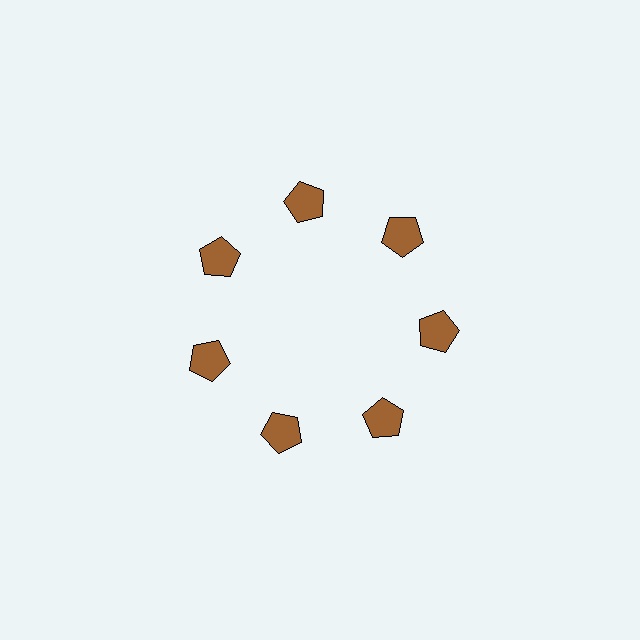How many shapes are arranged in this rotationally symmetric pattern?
There are 7 shapes, arranged in 7 groups of 1.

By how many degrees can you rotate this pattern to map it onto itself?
The pattern maps onto itself every 51 degrees of rotation.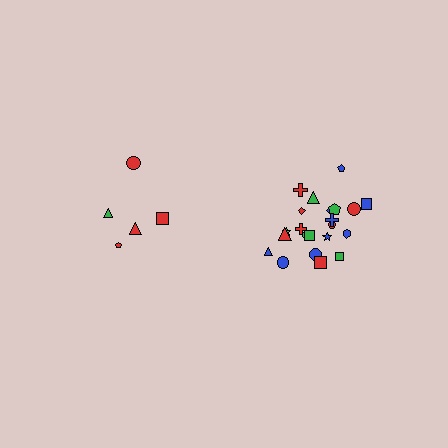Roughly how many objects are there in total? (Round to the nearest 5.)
Roughly 25 objects in total.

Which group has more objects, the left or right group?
The right group.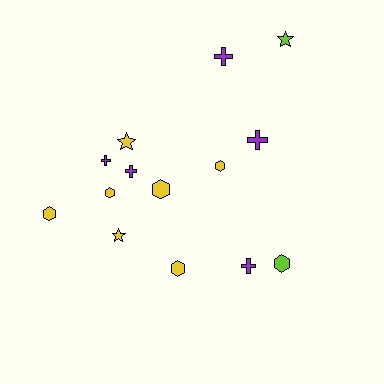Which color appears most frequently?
Yellow, with 7 objects.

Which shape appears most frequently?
Hexagon, with 6 objects.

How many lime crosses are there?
There are no lime crosses.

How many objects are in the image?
There are 14 objects.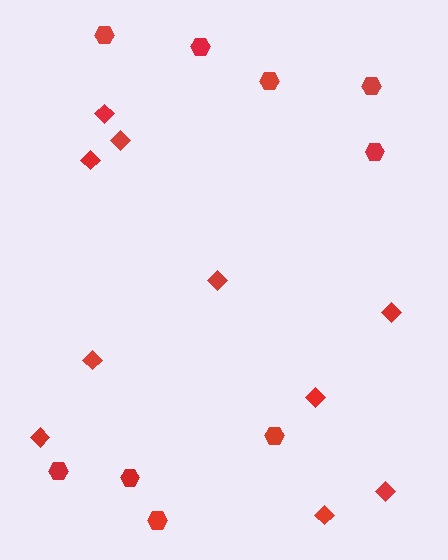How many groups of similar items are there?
There are 2 groups: one group of diamonds (10) and one group of hexagons (9).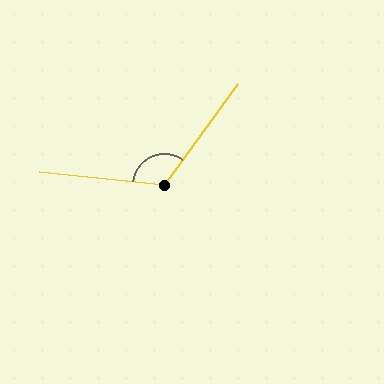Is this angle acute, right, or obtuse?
It is obtuse.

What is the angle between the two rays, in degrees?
Approximately 120 degrees.